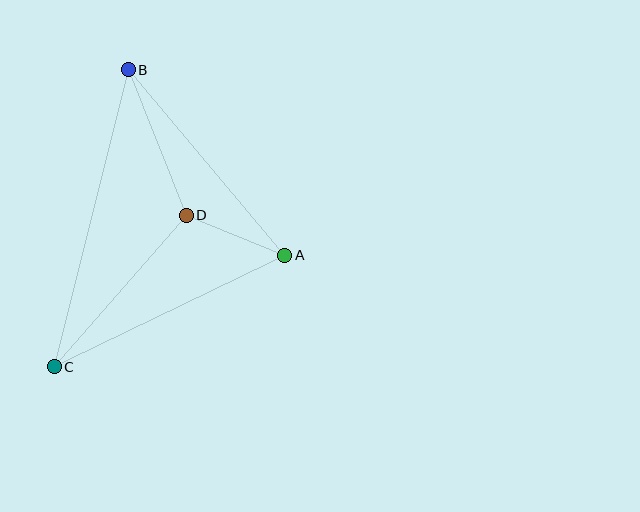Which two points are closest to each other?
Points A and D are closest to each other.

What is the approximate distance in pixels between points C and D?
The distance between C and D is approximately 201 pixels.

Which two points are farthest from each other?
Points B and C are farthest from each other.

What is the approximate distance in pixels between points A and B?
The distance between A and B is approximately 242 pixels.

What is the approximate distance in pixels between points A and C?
The distance between A and C is approximately 256 pixels.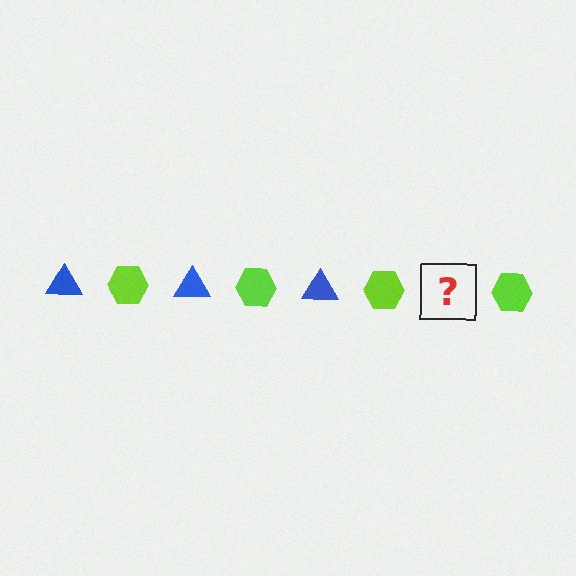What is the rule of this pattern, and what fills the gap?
The rule is that the pattern alternates between blue triangle and lime hexagon. The gap should be filled with a blue triangle.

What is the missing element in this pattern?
The missing element is a blue triangle.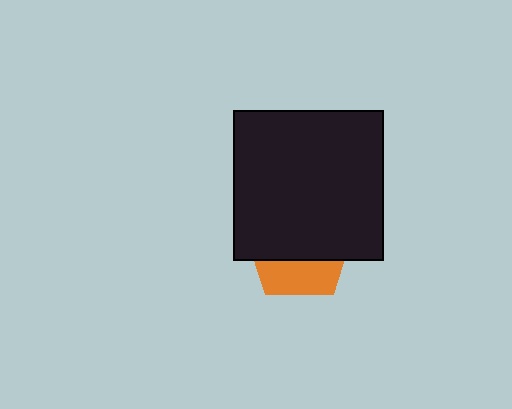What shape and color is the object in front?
The object in front is a black square.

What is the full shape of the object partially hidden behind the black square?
The partially hidden object is an orange pentagon.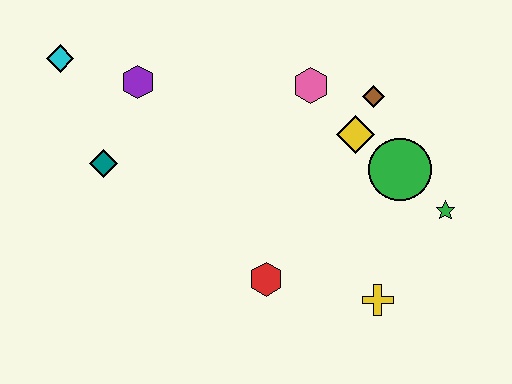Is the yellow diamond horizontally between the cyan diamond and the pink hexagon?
No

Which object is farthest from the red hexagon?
The cyan diamond is farthest from the red hexagon.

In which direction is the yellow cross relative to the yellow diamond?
The yellow cross is below the yellow diamond.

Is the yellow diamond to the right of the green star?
No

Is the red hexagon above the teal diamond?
No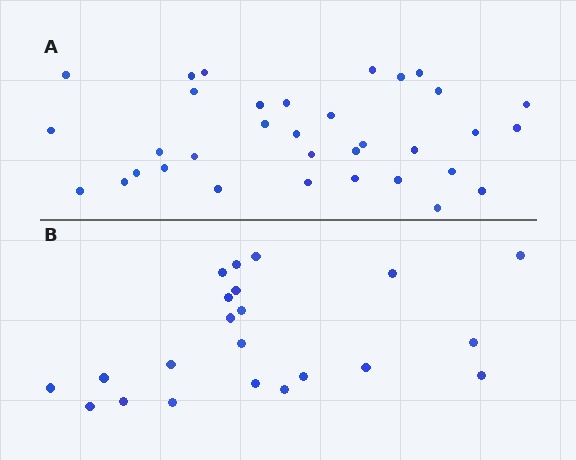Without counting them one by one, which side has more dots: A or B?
Region A (the top region) has more dots.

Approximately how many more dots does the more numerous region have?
Region A has roughly 12 or so more dots than region B.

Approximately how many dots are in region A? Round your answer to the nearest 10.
About 30 dots. (The exact count is 34, which rounds to 30.)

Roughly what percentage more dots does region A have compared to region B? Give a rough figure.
About 55% more.